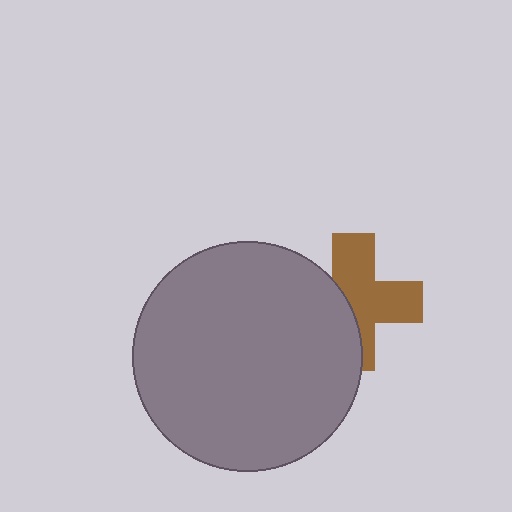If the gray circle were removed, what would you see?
You would see the complete brown cross.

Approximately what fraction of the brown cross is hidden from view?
Roughly 42% of the brown cross is hidden behind the gray circle.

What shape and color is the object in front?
The object in front is a gray circle.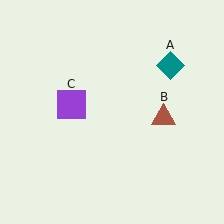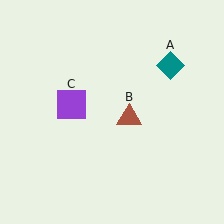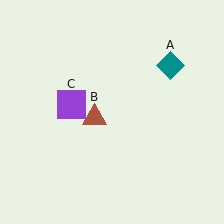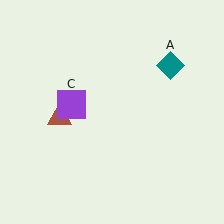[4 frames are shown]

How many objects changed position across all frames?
1 object changed position: brown triangle (object B).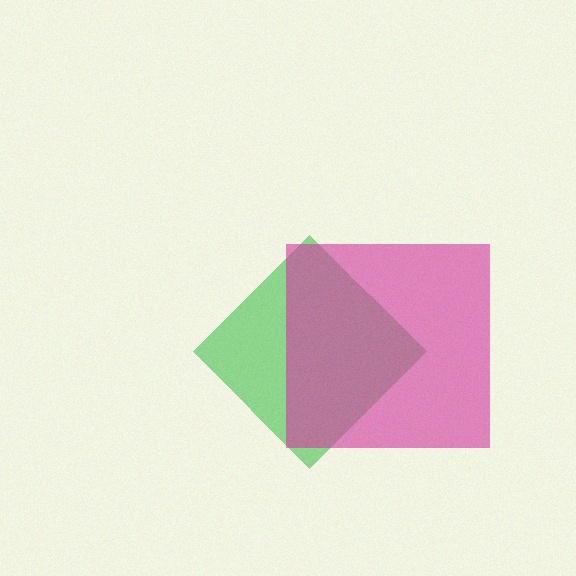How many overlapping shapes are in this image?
There are 2 overlapping shapes in the image.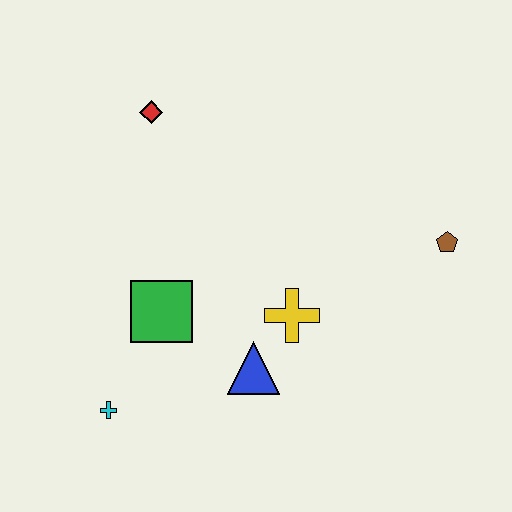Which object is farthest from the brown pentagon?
The cyan cross is farthest from the brown pentagon.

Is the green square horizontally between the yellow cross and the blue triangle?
No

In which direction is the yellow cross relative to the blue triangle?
The yellow cross is above the blue triangle.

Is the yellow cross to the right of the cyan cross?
Yes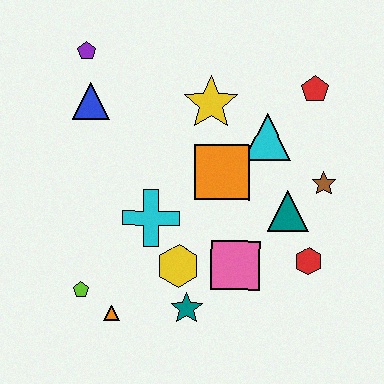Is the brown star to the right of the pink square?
Yes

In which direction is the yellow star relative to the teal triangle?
The yellow star is above the teal triangle.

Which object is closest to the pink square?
The yellow hexagon is closest to the pink square.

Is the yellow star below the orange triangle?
No